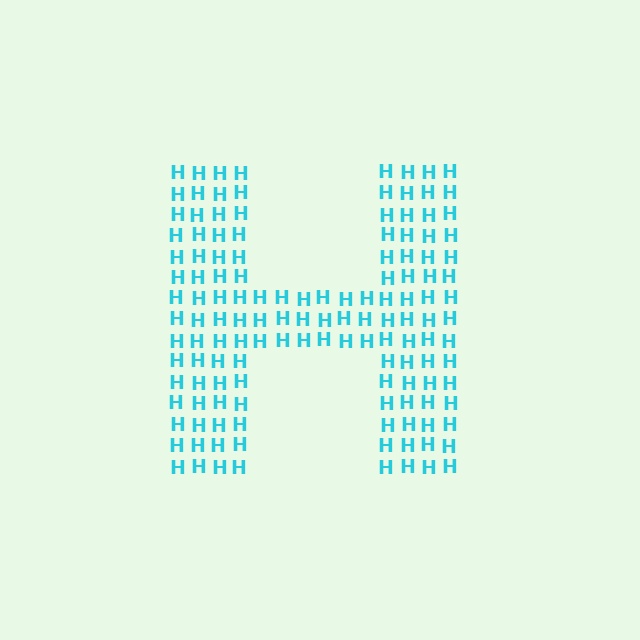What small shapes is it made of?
It is made of small letter H's.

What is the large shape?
The large shape is the letter H.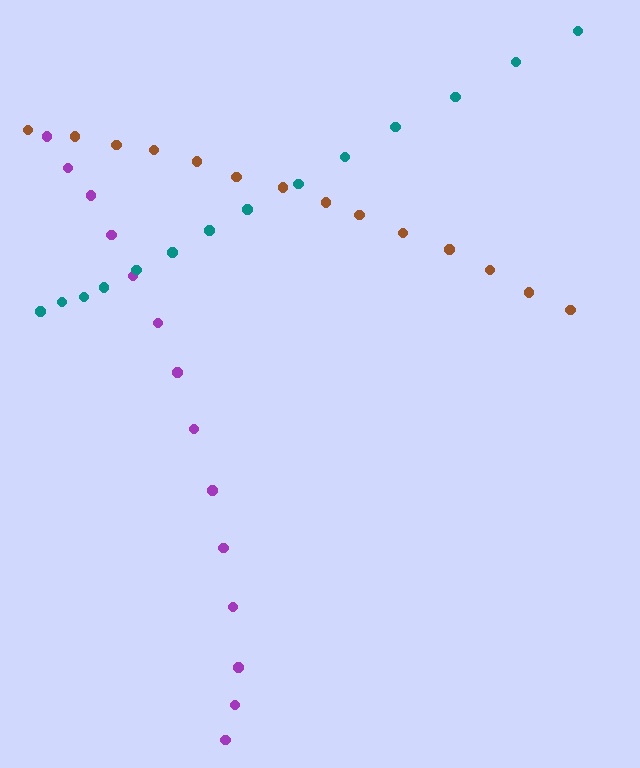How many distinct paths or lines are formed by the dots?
There are 3 distinct paths.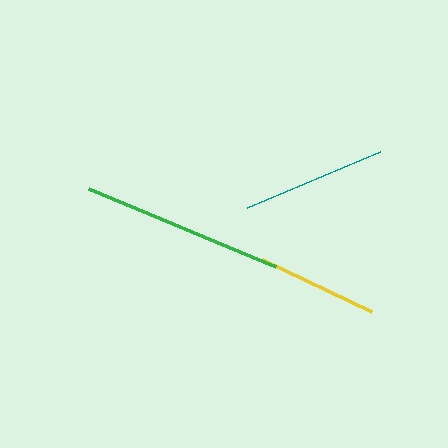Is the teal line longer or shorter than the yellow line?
The teal line is longer than the yellow line.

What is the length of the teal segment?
The teal segment is approximately 144 pixels long.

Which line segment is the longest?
The green line is the longest at approximately 203 pixels.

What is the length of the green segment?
The green segment is approximately 203 pixels long.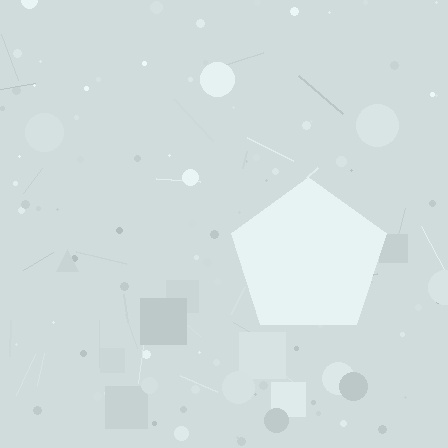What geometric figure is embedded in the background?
A pentagon is embedded in the background.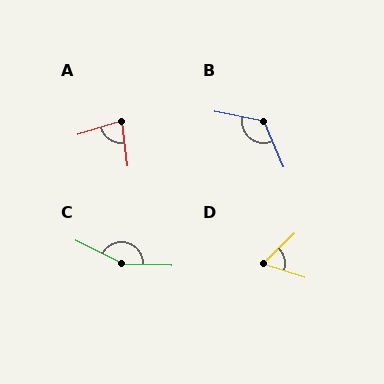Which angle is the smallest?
D, at approximately 62 degrees.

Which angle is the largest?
C, at approximately 155 degrees.